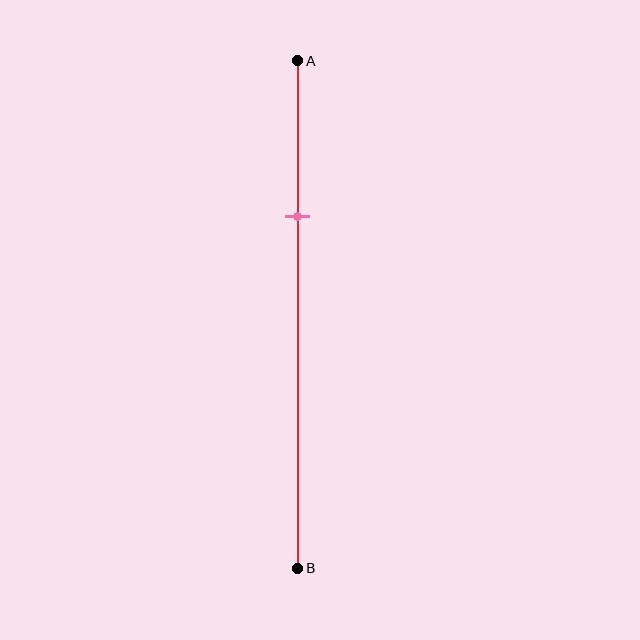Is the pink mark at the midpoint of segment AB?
No, the mark is at about 30% from A, not at the 50% midpoint.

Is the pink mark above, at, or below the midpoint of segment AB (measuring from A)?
The pink mark is above the midpoint of segment AB.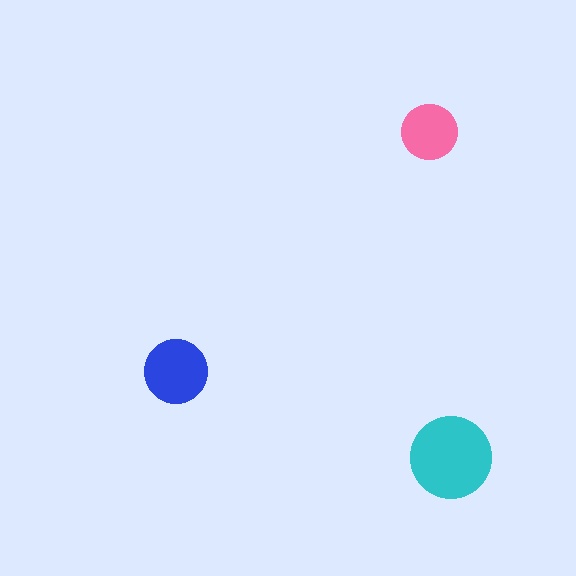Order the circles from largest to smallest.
the cyan one, the blue one, the pink one.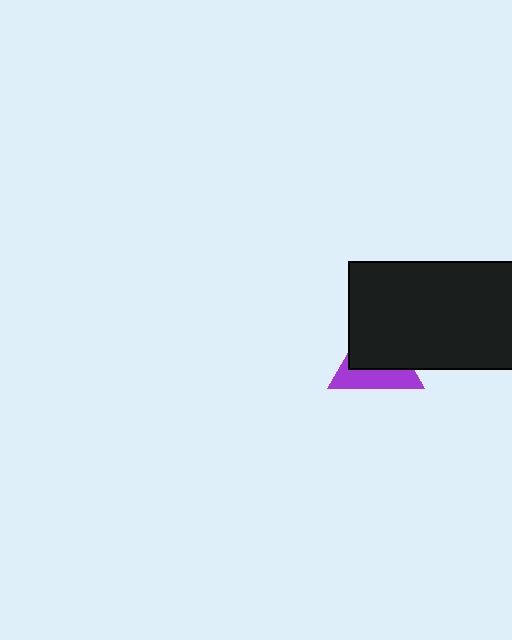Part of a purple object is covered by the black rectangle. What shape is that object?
It is a triangle.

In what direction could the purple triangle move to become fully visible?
The purple triangle could move toward the lower-left. That would shift it out from behind the black rectangle entirely.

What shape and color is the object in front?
The object in front is a black rectangle.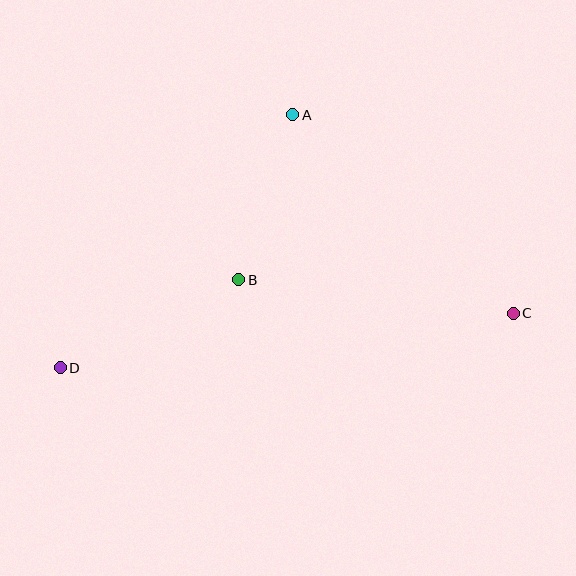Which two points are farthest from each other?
Points C and D are farthest from each other.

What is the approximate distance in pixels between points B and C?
The distance between B and C is approximately 277 pixels.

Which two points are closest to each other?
Points A and B are closest to each other.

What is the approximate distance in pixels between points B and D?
The distance between B and D is approximately 199 pixels.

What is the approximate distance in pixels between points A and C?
The distance between A and C is approximately 296 pixels.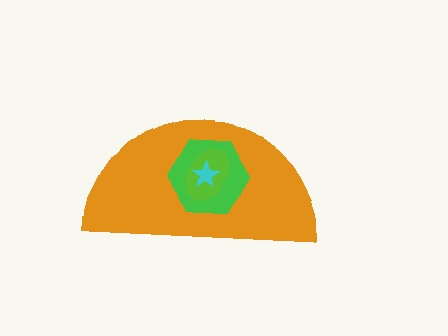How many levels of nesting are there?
4.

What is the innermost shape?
The cyan star.